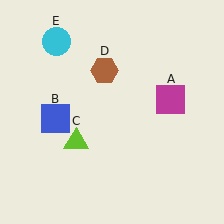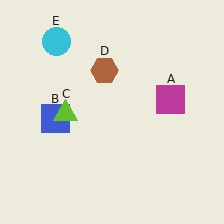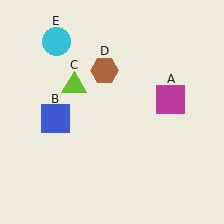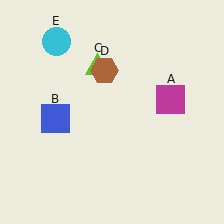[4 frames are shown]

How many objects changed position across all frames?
1 object changed position: lime triangle (object C).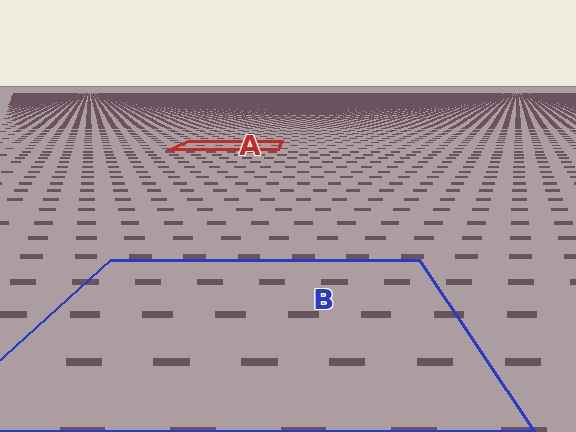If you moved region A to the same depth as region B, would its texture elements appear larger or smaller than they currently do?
They would appear larger. At a closer depth, the same texture elements are projected at a bigger on-screen size.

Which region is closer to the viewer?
Region B is closer. The texture elements there are larger and more spread out.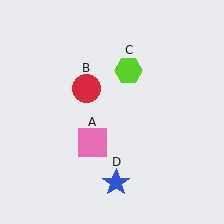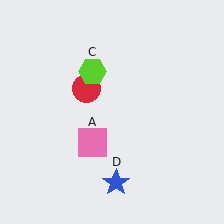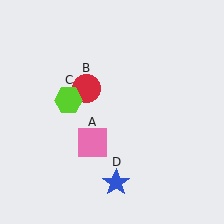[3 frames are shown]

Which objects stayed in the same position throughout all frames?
Pink square (object A) and red circle (object B) and blue star (object D) remained stationary.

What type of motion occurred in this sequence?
The lime hexagon (object C) rotated counterclockwise around the center of the scene.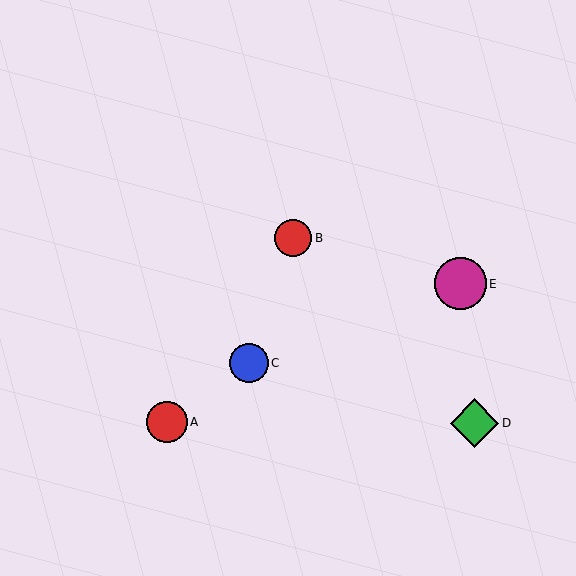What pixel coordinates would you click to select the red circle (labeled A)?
Click at (167, 422) to select the red circle A.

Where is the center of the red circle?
The center of the red circle is at (167, 422).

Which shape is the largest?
The magenta circle (labeled E) is the largest.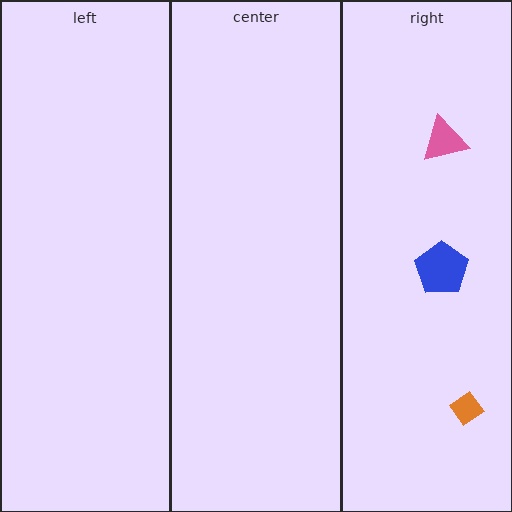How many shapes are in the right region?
3.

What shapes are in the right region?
The blue pentagon, the pink triangle, the orange diamond.